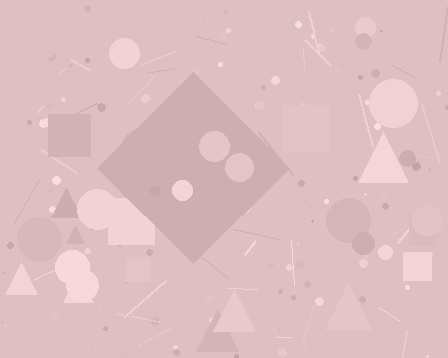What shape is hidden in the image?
A diamond is hidden in the image.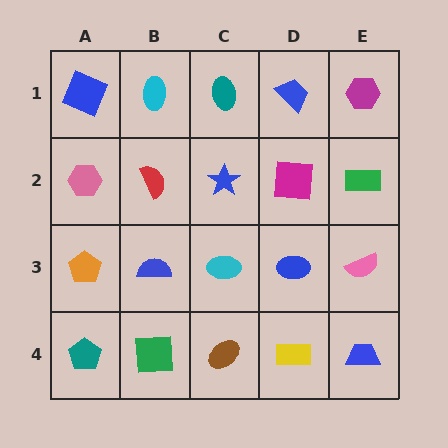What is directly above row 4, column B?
A blue semicircle.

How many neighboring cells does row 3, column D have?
4.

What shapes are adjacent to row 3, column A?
A pink hexagon (row 2, column A), a teal pentagon (row 4, column A), a blue semicircle (row 3, column B).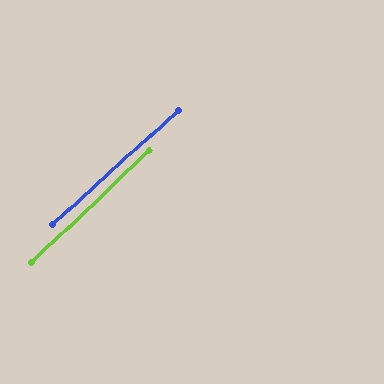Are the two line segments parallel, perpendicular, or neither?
Parallel — their directions differ by only 1.4°.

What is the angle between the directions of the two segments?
Approximately 1 degree.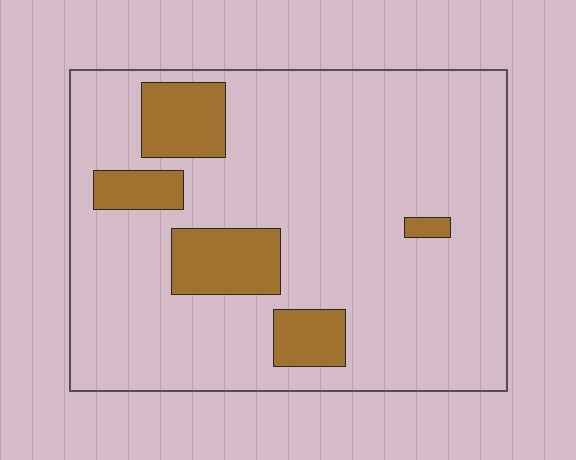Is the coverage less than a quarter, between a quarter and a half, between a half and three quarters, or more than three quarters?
Less than a quarter.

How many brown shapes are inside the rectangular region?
5.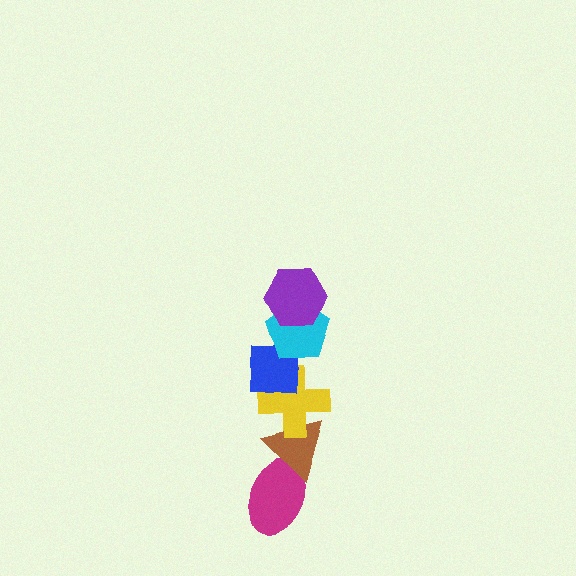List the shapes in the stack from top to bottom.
From top to bottom: the purple hexagon, the cyan pentagon, the blue square, the yellow cross, the brown triangle, the magenta ellipse.